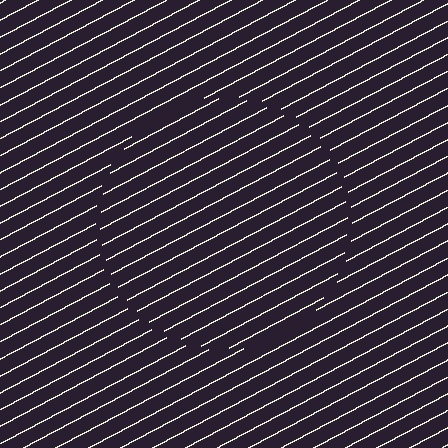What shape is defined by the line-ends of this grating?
An illusory circle. The interior of the shape contains the same grating, shifted by half a period — the contour is defined by the phase discontinuity where line-ends from the inner and outer gratings abut.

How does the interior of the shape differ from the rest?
The interior of the shape contains the same grating, shifted by half a period — the contour is defined by the phase discontinuity where line-ends from the inner and outer gratings abut.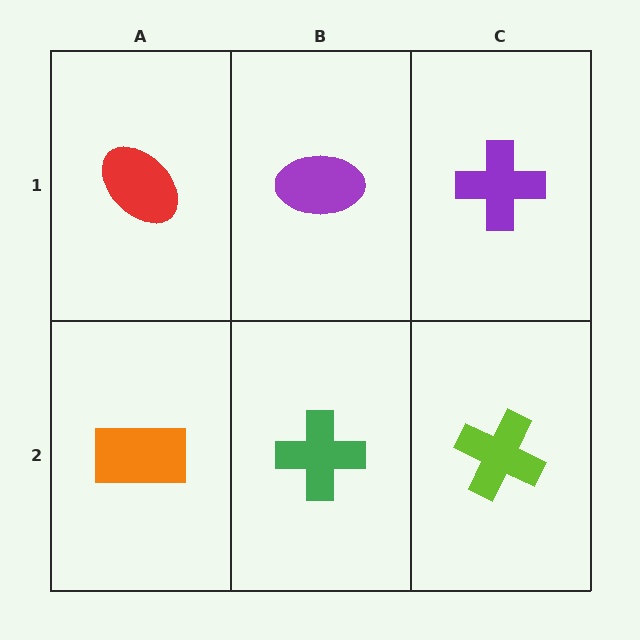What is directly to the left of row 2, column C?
A green cross.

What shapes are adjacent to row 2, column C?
A purple cross (row 1, column C), a green cross (row 2, column B).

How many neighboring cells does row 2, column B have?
3.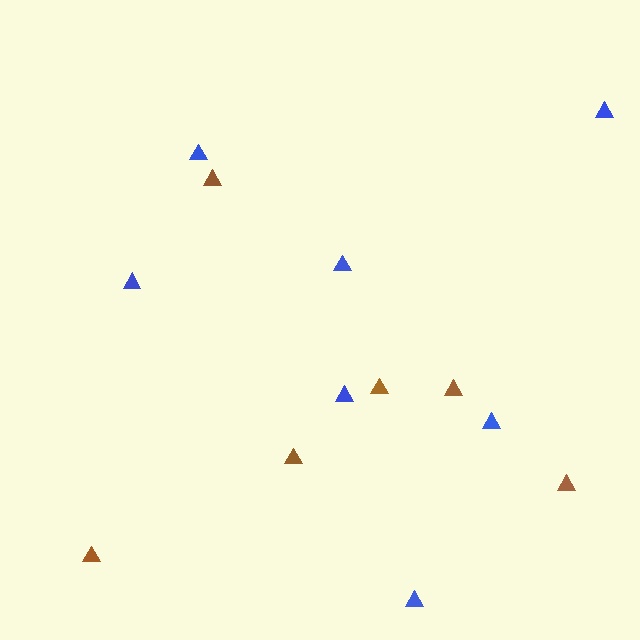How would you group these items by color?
There are 2 groups: one group of blue triangles (7) and one group of brown triangles (6).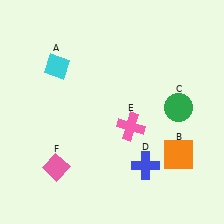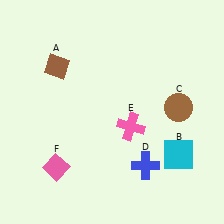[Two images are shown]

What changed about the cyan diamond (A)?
In Image 1, A is cyan. In Image 2, it changed to brown.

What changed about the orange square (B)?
In Image 1, B is orange. In Image 2, it changed to cyan.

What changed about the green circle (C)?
In Image 1, C is green. In Image 2, it changed to brown.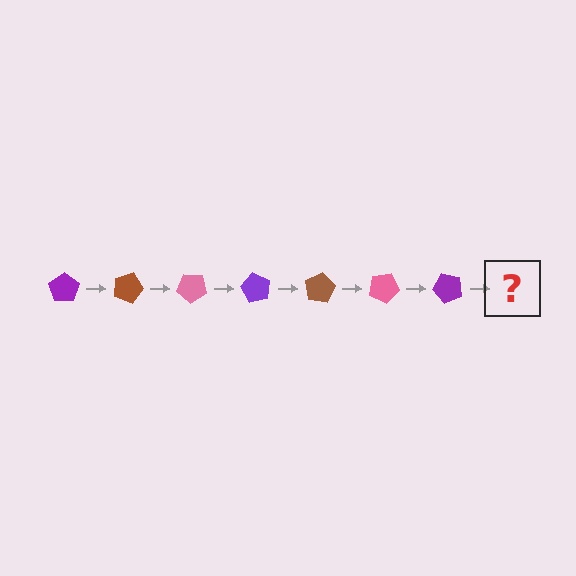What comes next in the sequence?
The next element should be a brown pentagon, rotated 140 degrees from the start.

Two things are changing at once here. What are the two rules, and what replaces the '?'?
The two rules are that it rotates 20 degrees each step and the color cycles through purple, brown, and pink. The '?' should be a brown pentagon, rotated 140 degrees from the start.